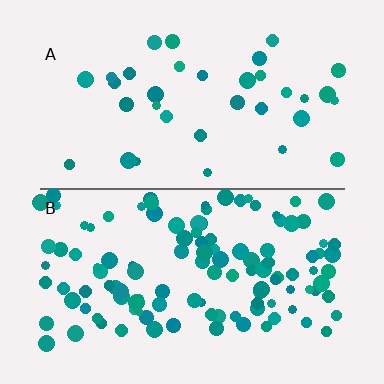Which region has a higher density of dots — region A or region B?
B (the bottom).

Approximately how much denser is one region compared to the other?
Approximately 3.4× — region B over region A.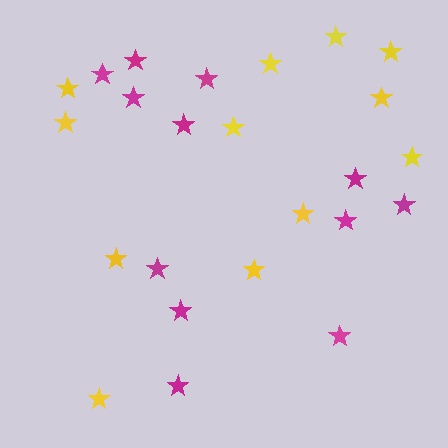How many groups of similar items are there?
There are 2 groups: one group of yellow stars (12) and one group of magenta stars (12).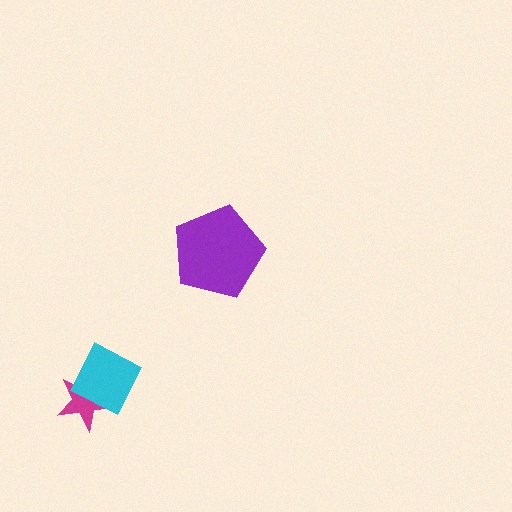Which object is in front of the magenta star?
The cyan square is in front of the magenta star.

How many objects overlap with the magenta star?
1 object overlaps with the magenta star.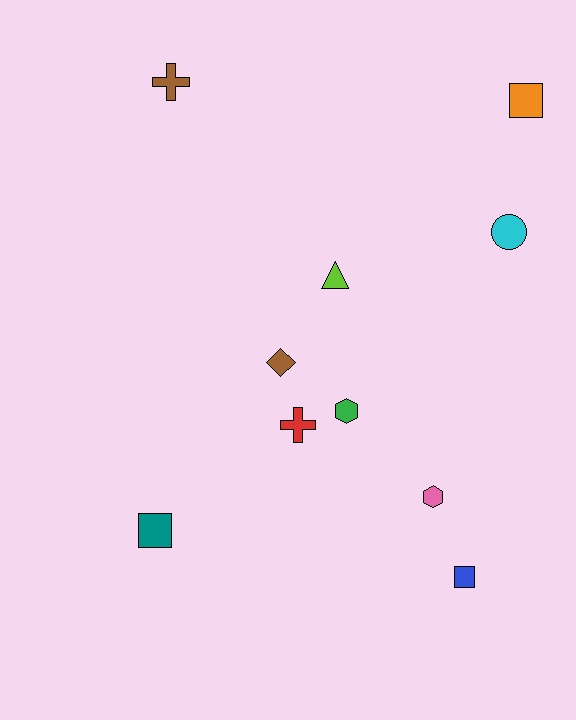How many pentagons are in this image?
There are no pentagons.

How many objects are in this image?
There are 10 objects.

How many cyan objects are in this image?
There is 1 cyan object.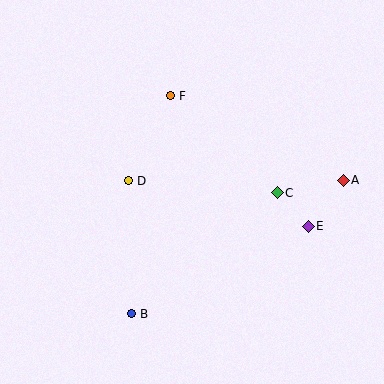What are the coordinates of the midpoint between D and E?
The midpoint between D and E is at (218, 204).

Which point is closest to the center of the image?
Point D at (129, 181) is closest to the center.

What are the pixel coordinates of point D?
Point D is at (129, 181).